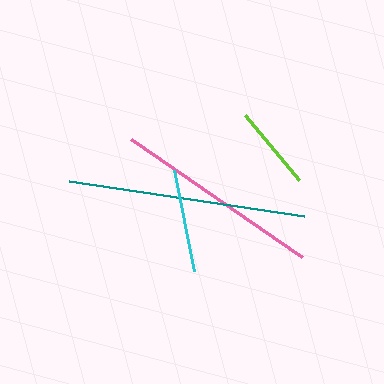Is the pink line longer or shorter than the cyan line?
The pink line is longer than the cyan line.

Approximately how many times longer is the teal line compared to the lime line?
The teal line is approximately 2.8 times the length of the lime line.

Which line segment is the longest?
The teal line is the longest at approximately 238 pixels.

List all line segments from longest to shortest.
From longest to shortest: teal, pink, cyan, lime.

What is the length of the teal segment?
The teal segment is approximately 238 pixels long.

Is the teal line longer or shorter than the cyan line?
The teal line is longer than the cyan line.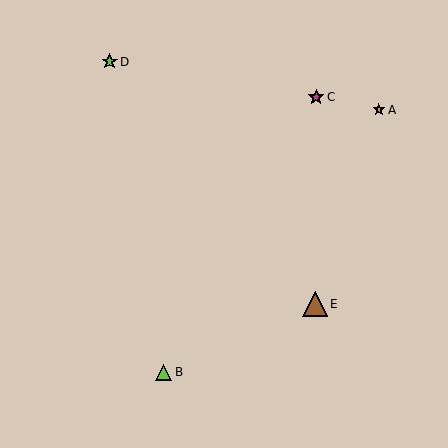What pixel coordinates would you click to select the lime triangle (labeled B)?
Click at (164, 372) to select the lime triangle B.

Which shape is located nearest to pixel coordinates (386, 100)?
The orange star (labeled A) at (379, 110) is nearest to that location.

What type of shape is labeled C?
Shape C is a magenta star.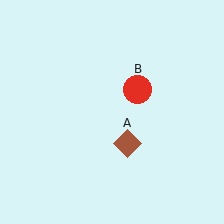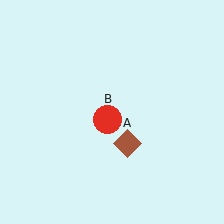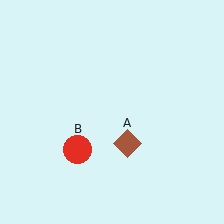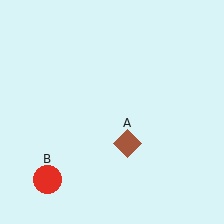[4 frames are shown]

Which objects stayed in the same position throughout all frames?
Brown diamond (object A) remained stationary.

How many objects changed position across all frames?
1 object changed position: red circle (object B).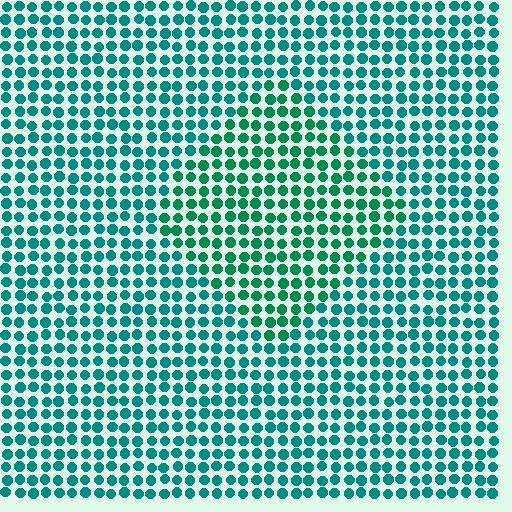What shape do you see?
I see a diamond.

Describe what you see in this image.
The image is filled with small teal elements in a uniform arrangement. A diamond-shaped region is visible where the elements are tinted to a slightly different hue, forming a subtle color boundary.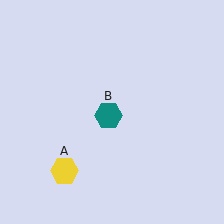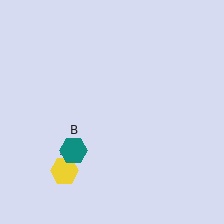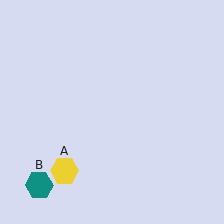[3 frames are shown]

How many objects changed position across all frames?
1 object changed position: teal hexagon (object B).